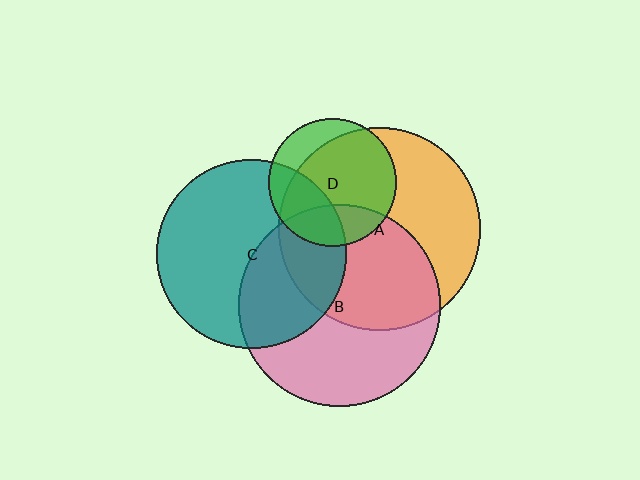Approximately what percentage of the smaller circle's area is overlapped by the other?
Approximately 25%.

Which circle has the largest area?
Circle A (orange).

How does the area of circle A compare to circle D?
Approximately 2.5 times.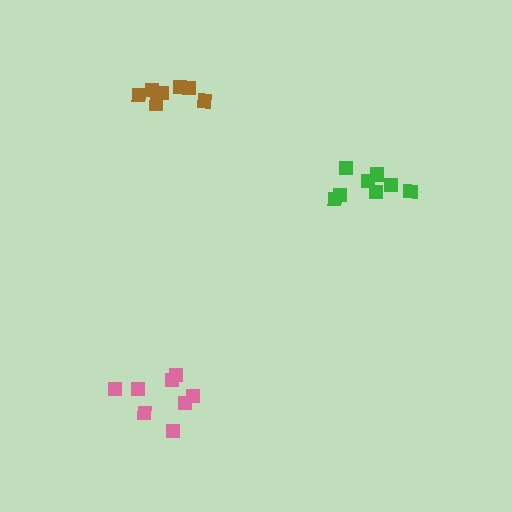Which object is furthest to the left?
The pink cluster is leftmost.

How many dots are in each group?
Group 1: 8 dots, Group 2: 7 dots, Group 3: 8 dots (23 total).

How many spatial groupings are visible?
There are 3 spatial groupings.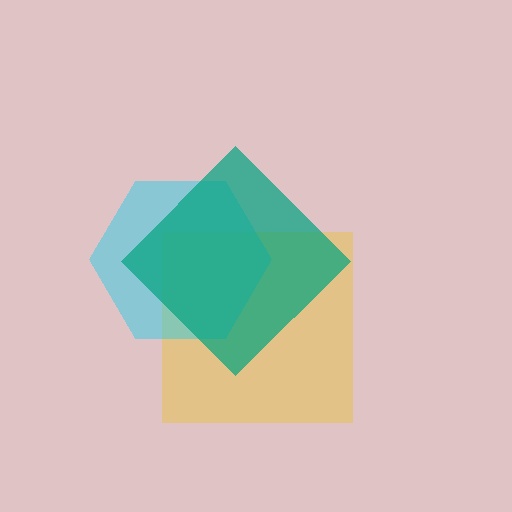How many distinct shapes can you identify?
There are 3 distinct shapes: a yellow square, a cyan hexagon, a teal diamond.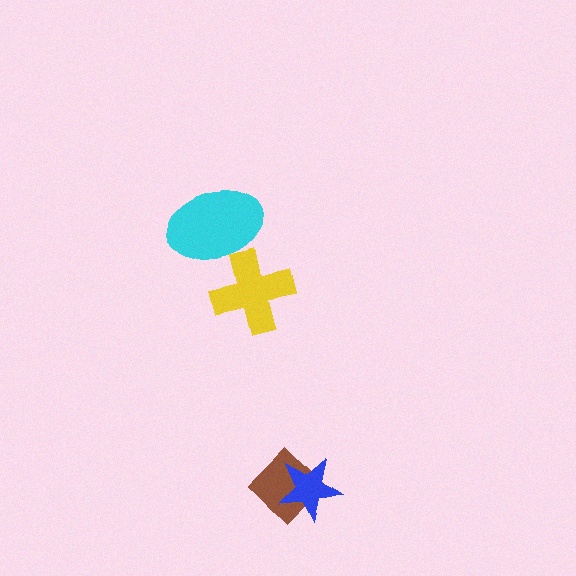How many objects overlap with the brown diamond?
1 object overlaps with the brown diamond.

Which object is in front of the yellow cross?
The cyan ellipse is in front of the yellow cross.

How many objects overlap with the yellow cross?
1 object overlaps with the yellow cross.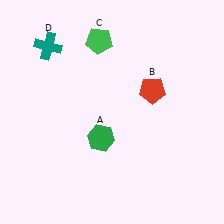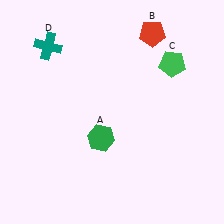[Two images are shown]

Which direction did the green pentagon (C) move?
The green pentagon (C) moved right.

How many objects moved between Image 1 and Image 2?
2 objects moved between the two images.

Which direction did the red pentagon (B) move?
The red pentagon (B) moved up.